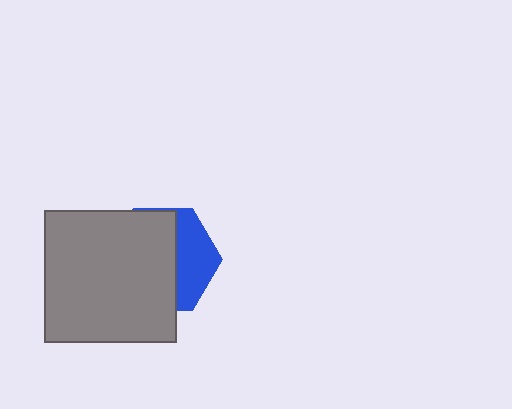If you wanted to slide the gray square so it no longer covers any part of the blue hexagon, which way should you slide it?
Slide it left — that is the most direct way to separate the two shapes.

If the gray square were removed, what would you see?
You would see the complete blue hexagon.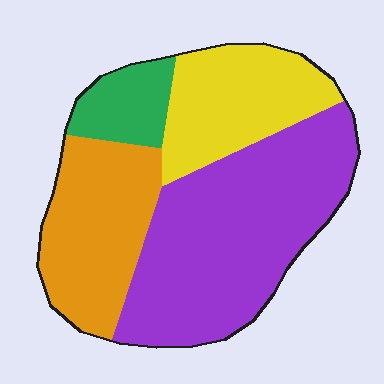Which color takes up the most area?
Purple, at roughly 45%.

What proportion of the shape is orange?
Orange takes up about one quarter (1/4) of the shape.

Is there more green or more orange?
Orange.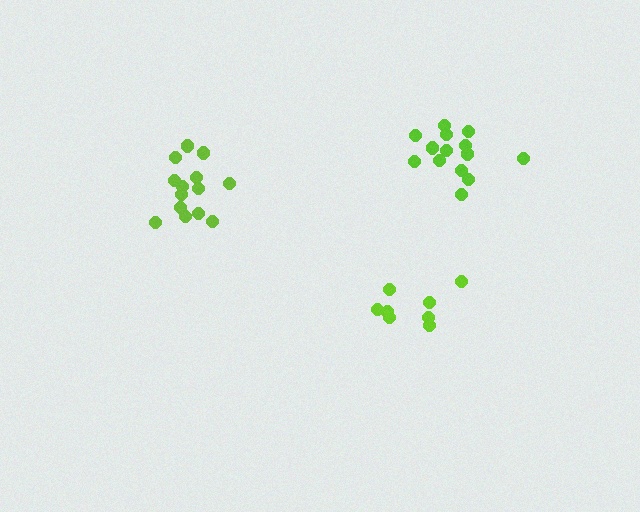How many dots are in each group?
Group 1: 8 dots, Group 2: 14 dots, Group 3: 14 dots (36 total).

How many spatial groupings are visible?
There are 3 spatial groupings.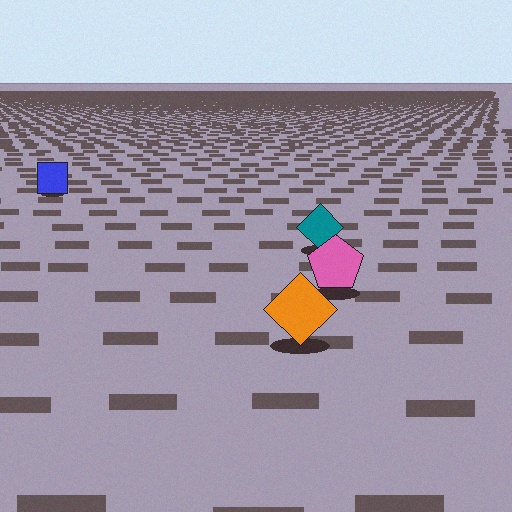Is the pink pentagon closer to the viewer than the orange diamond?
No. The orange diamond is closer — you can tell from the texture gradient: the ground texture is coarser near it.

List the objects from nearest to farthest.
From nearest to farthest: the orange diamond, the pink pentagon, the teal diamond, the blue square.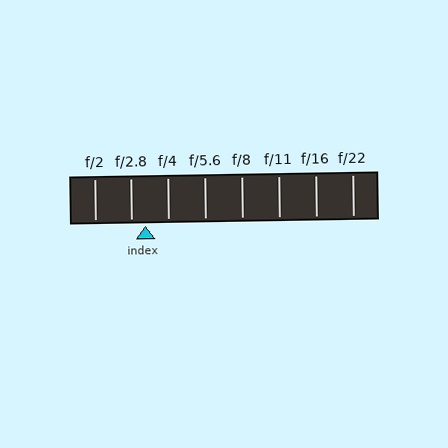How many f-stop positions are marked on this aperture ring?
There are 8 f-stop positions marked.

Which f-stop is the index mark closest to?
The index mark is closest to f/2.8.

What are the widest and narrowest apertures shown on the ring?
The widest aperture shown is f/2 and the narrowest is f/22.